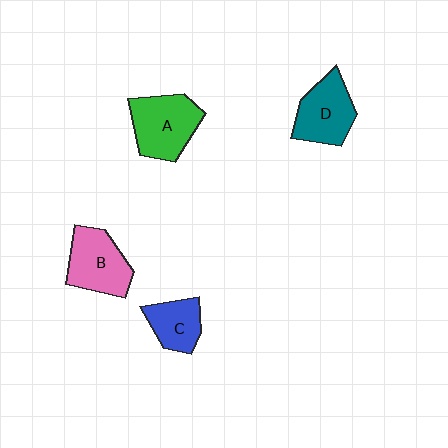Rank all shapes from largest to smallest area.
From largest to smallest: A (green), B (pink), D (teal), C (blue).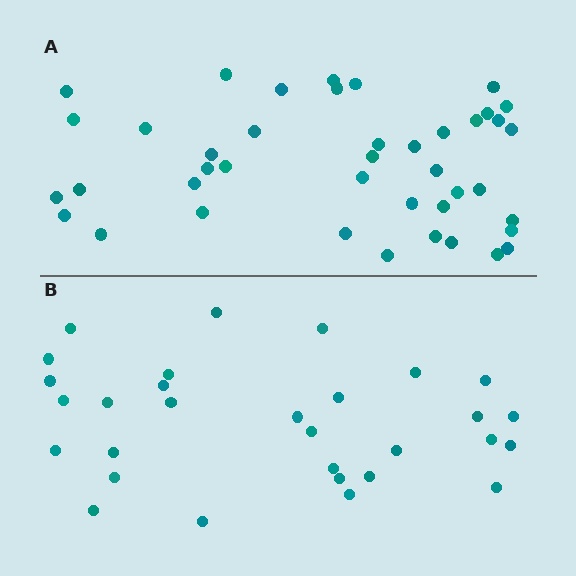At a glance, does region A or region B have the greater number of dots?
Region A (the top region) has more dots.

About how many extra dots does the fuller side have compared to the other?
Region A has roughly 12 or so more dots than region B.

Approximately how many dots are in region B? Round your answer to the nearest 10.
About 30 dots.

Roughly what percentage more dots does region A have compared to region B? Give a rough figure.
About 40% more.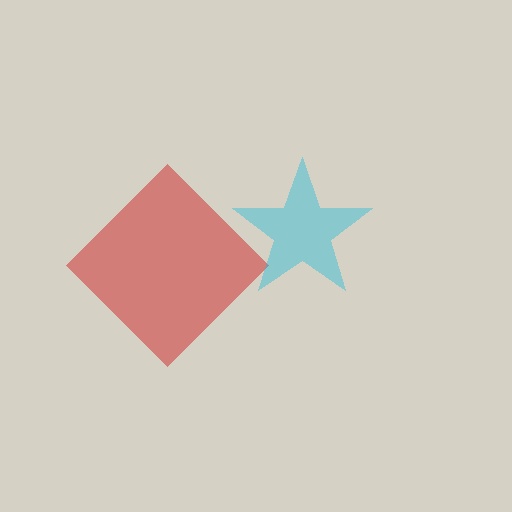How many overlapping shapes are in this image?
There are 2 overlapping shapes in the image.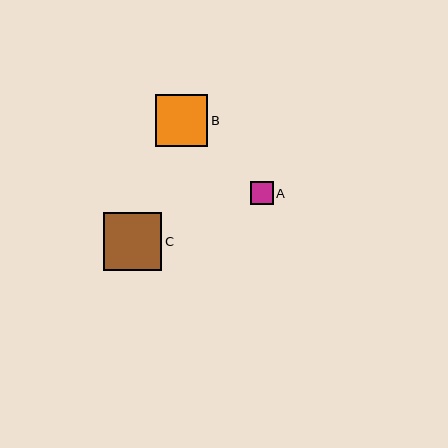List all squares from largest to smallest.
From largest to smallest: C, B, A.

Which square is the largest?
Square C is the largest with a size of approximately 58 pixels.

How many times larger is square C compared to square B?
Square C is approximately 1.1 times the size of square B.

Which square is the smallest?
Square A is the smallest with a size of approximately 23 pixels.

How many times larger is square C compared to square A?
Square C is approximately 2.5 times the size of square A.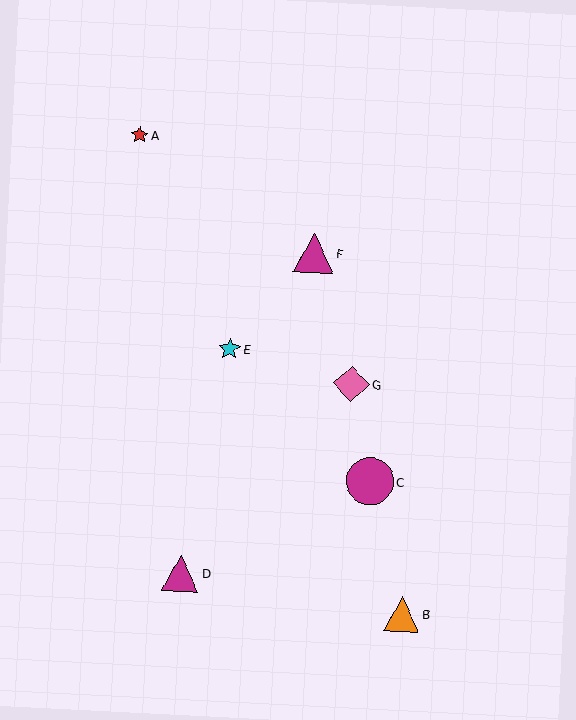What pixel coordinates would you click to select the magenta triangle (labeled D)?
Click at (181, 573) to select the magenta triangle D.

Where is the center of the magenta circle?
The center of the magenta circle is at (370, 481).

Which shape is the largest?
The magenta circle (labeled C) is the largest.